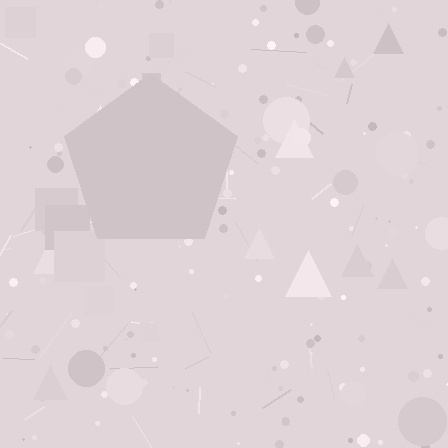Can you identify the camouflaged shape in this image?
The camouflaged shape is a pentagon.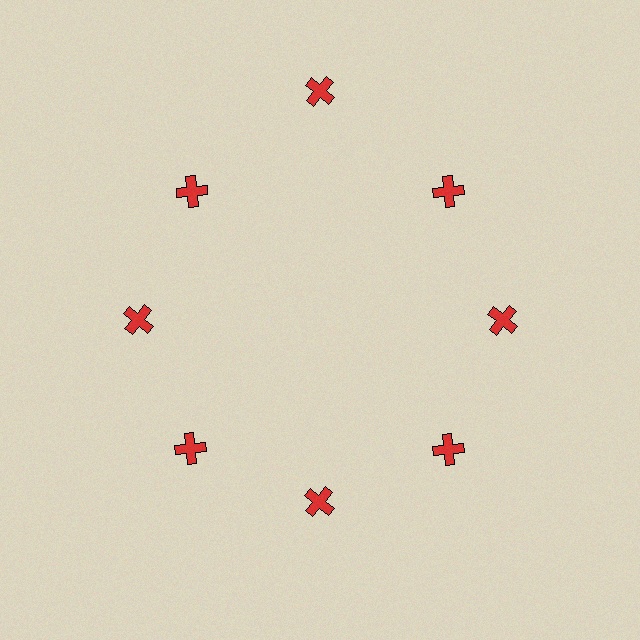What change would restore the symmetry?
The symmetry would be restored by moving it inward, back onto the ring so that all 8 crosses sit at equal angles and equal distance from the center.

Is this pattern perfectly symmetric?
No. The 8 red crosses are arranged in a ring, but one element near the 12 o'clock position is pushed outward from the center, breaking the 8-fold rotational symmetry.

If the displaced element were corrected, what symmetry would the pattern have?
It would have 8-fold rotational symmetry — the pattern would map onto itself every 45 degrees.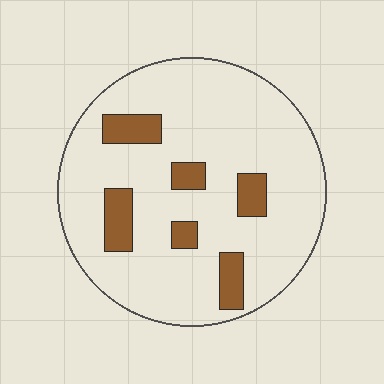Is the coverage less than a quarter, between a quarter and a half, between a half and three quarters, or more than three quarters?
Less than a quarter.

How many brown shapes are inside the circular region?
6.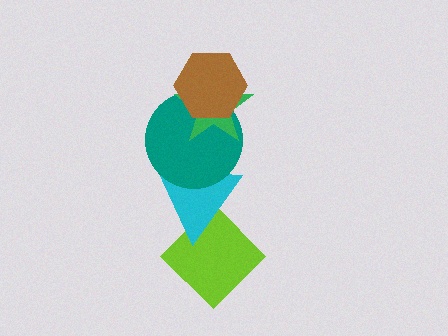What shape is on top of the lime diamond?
The cyan triangle is on top of the lime diamond.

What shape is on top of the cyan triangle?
The teal circle is on top of the cyan triangle.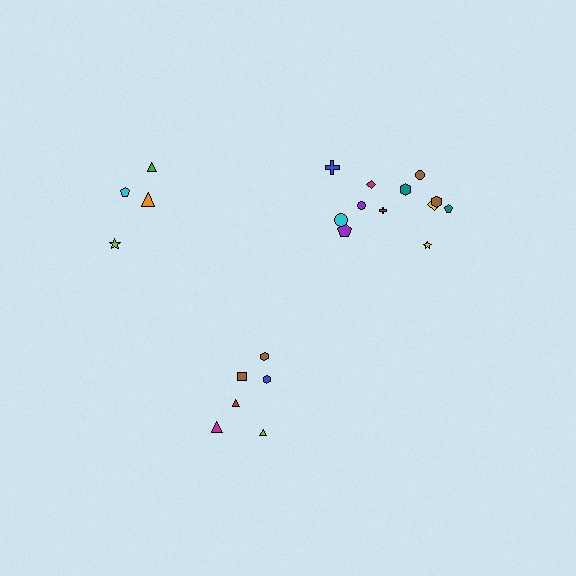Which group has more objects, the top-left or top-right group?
The top-right group.